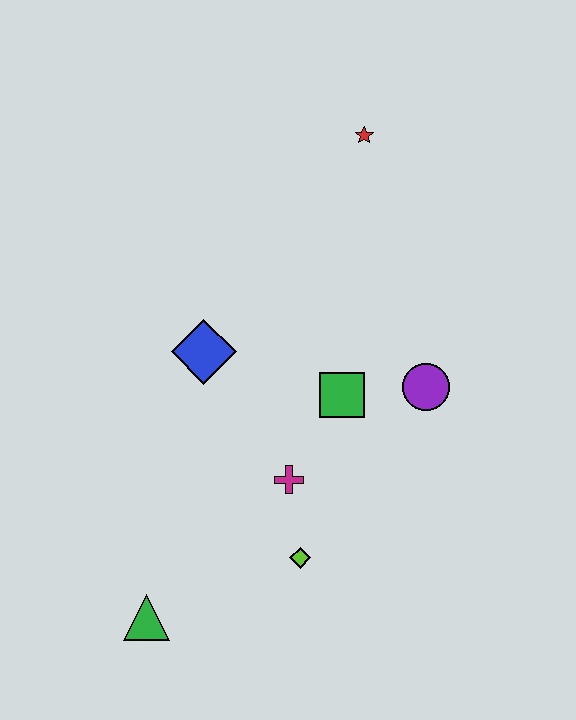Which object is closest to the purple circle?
The green square is closest to the purple circle.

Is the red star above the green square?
Yes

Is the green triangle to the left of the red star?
Yes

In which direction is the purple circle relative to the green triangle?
The purple circle is to the right of the green triangle.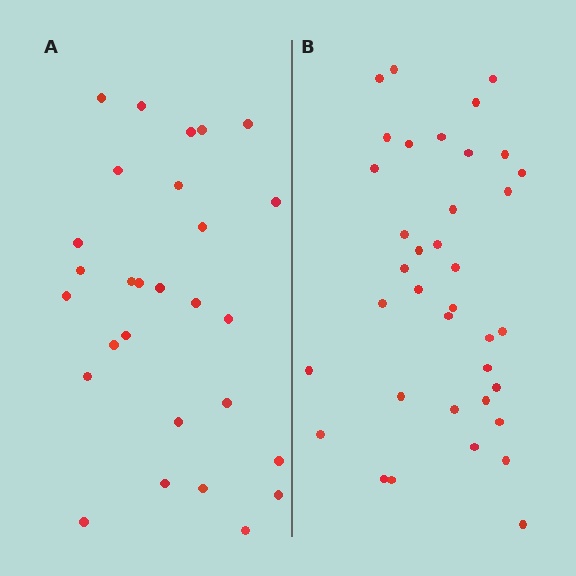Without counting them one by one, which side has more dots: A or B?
Region B (the right region) has more dots.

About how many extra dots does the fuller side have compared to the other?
Region B has roughly 8 or so more dots than region A.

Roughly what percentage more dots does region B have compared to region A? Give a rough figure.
About 30% more.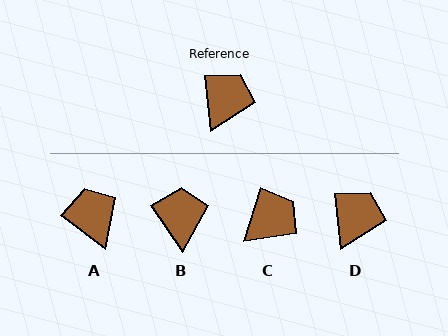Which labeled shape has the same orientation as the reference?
D.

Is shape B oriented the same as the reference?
No, it is off by about 28 degrees.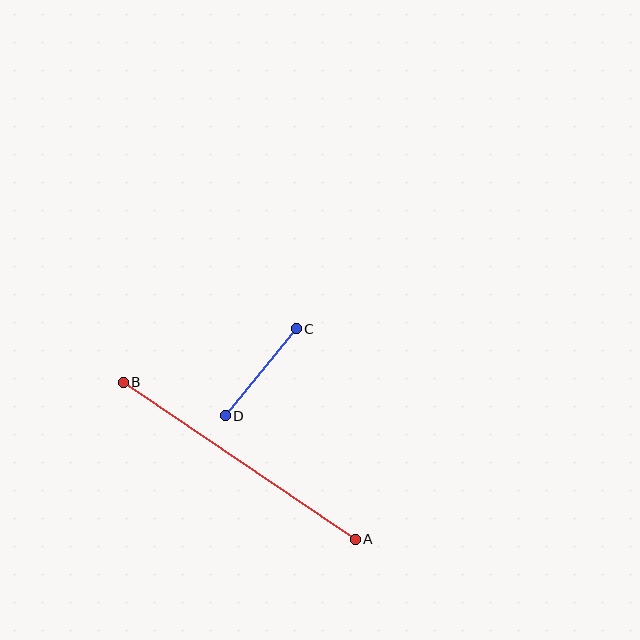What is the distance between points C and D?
The distance is approximately 112 pixels.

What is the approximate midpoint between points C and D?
The midpoint is at approximately (261, 372) pixels.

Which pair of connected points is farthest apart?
Points A and B are farthest apart.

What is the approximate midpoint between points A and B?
The midpoint is at approximately (239, 461) pixels.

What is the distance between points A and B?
The distance is approximately 280 pixels.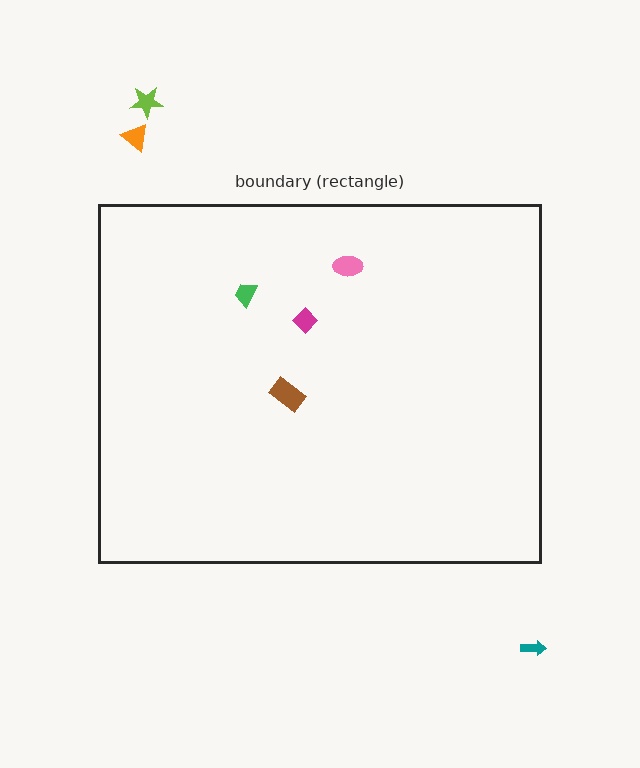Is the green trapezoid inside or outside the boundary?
Inside.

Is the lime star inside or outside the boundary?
Outside.